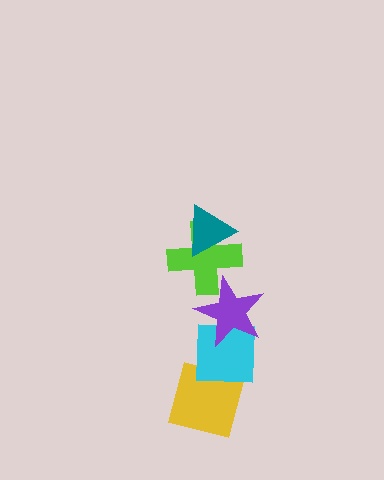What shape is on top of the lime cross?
The teal triangle is on top of the lime cross.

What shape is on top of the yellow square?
The cyan square is on top of the yellow square.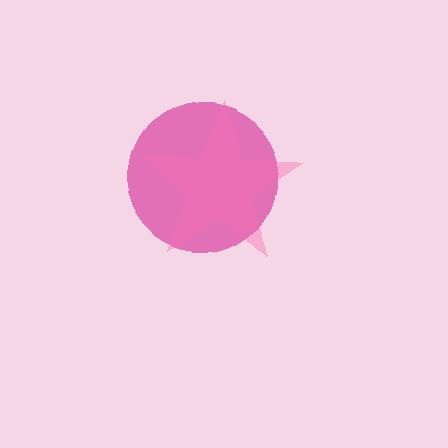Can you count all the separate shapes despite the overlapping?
Yes, there are 2 separate shapes.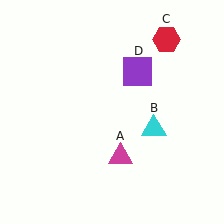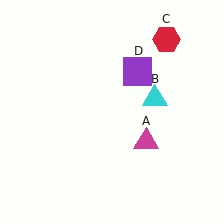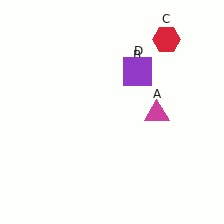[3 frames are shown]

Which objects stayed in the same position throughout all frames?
Red hexagon (object C) and purple square (object D) remained stationary.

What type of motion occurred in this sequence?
The magenta triangle (object A), cyan triangle (object B) rotated counterclockwise around the center of the scene.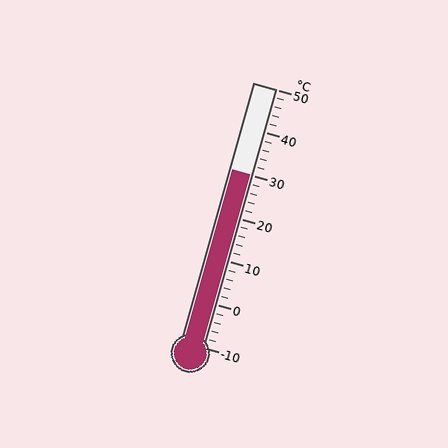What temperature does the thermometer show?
The thermometer shows approximately 30°C.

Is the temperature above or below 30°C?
The temperature is at 30°C.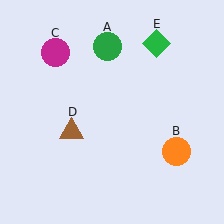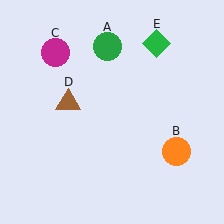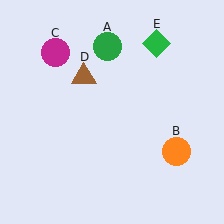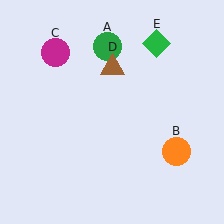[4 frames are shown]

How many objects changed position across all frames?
1 object changed position: brown triangle (object D).